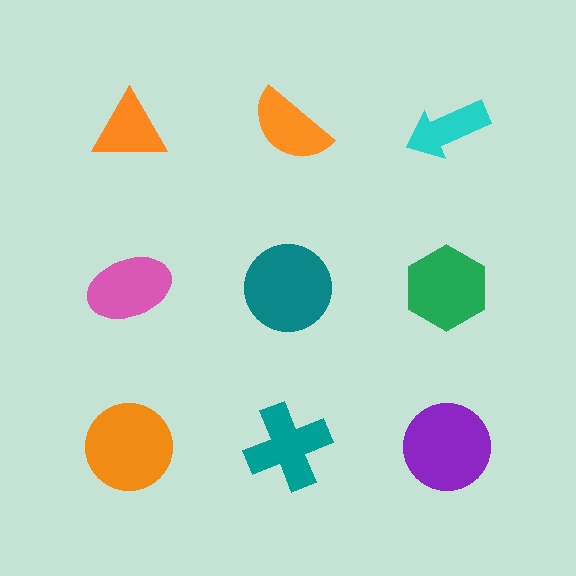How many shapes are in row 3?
3 shapes.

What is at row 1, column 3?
A cyan arrow.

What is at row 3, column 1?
An orange circle.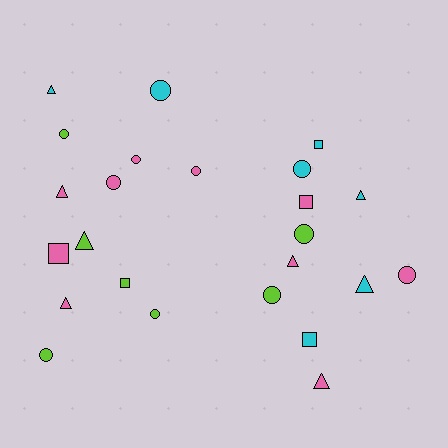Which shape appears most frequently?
Circle, with 11 objects.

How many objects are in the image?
There are 24 objects.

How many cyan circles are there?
There are 2 cyan circles.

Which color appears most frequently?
Pink, with 10 objects.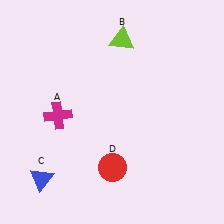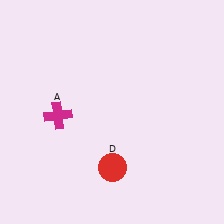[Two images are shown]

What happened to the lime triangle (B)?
The lime triangle (B) was removed in Image 2. It was in the top-right area of Image 1.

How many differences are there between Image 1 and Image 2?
There are 2 differences between the two images.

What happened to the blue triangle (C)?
The blue triangle (C) was removed in Image 2. It was in the bottom-left area of Image 1.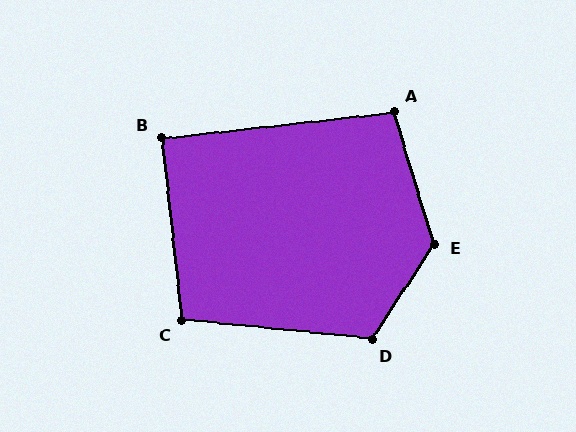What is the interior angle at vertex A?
Approximately 100 degrees (obtuse).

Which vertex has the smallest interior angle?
B, at approximately 90 degrees.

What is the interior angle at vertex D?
Approximately 118 degrees (obtuse).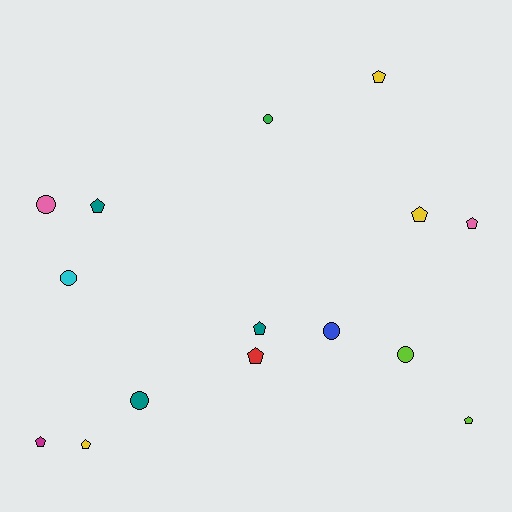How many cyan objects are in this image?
There is 1 cyan object.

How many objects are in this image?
There are 15 objects.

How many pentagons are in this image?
There are 9 pentagons.